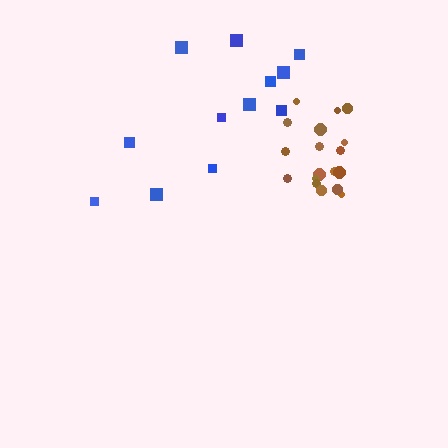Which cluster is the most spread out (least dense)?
Blue.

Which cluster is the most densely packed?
Brown.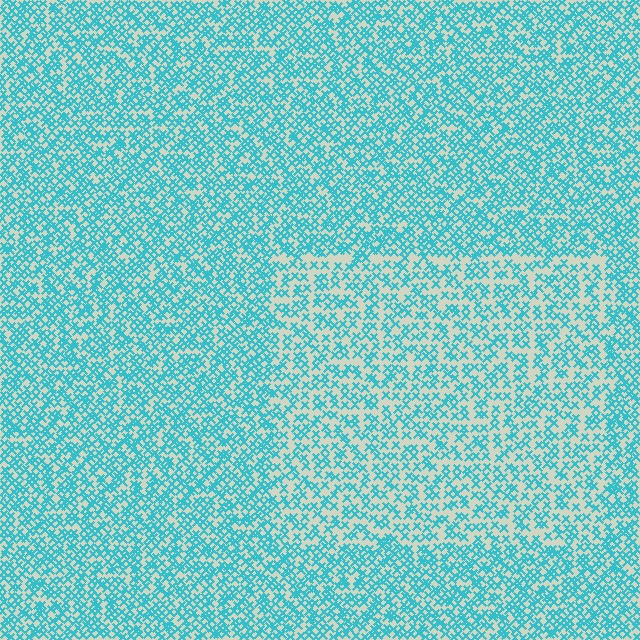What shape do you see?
I see a rectangle.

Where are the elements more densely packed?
The elements are more densely packed outside the rectangle boundary.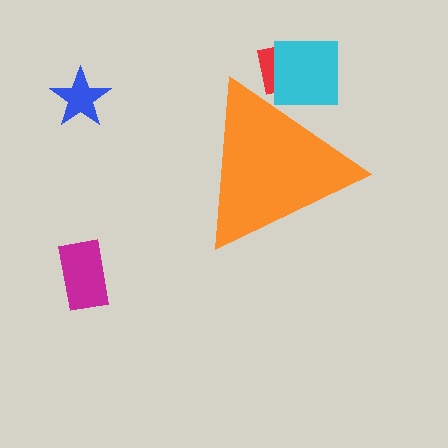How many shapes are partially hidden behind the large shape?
2 shapes are partially hidden.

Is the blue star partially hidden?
No, the blue star is fully visible.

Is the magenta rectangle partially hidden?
No, the magenta rectangle is fully visible.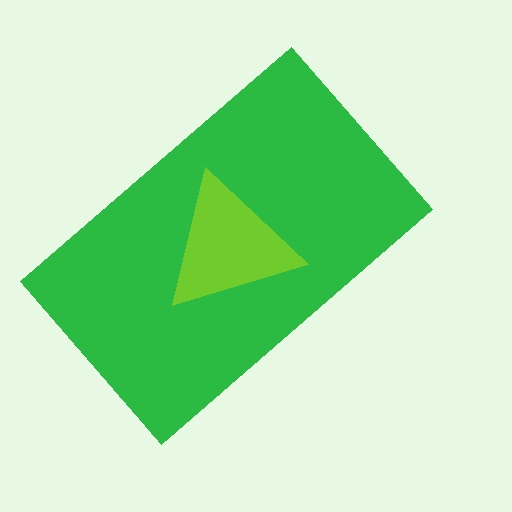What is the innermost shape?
The lime triangle.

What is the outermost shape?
The green rectangle.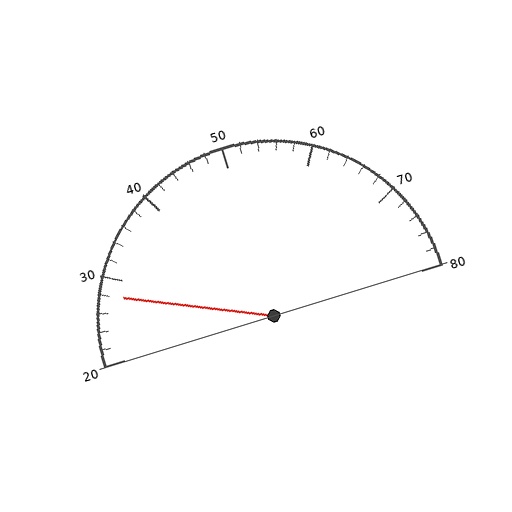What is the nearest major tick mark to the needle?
The nearest major tick mark is 30.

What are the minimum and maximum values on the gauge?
The gauge ranges from 20 to 80.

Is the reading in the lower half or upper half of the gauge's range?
The reading is in the lower half of the range (20 to 80).